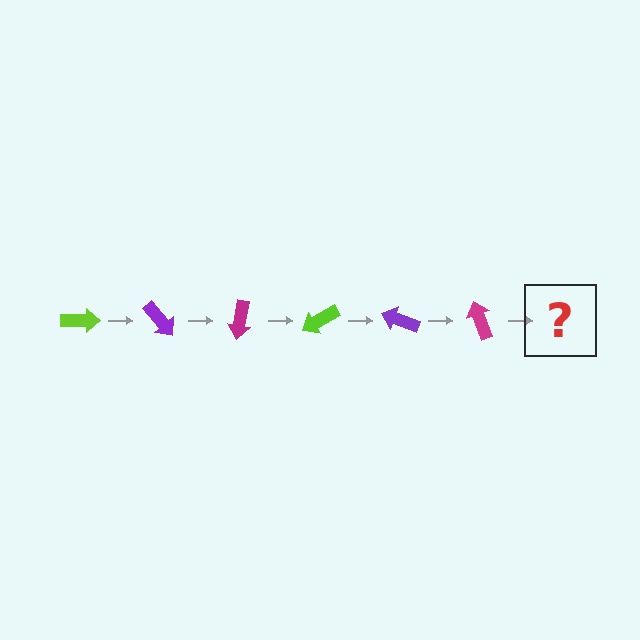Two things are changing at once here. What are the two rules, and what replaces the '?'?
The two rules are that it rotates 50 degrees each step and the color cycles through lime, purple, and magenta. The '?' should be a lime arrow, rotated 300 degrees from the start.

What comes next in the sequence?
The next element should be a lime arrow, rotated 300 degrees from the start.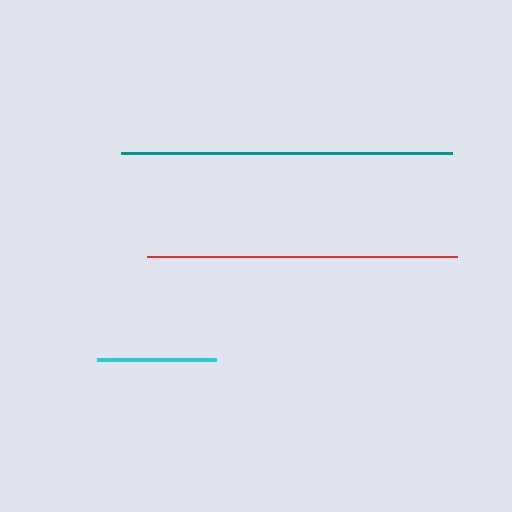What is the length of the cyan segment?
The cyan segment is approximately 120 pixels long.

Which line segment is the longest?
The teal line is the longest at approximately 331 pixels.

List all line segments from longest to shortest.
From longest to shortest: teal, red, cyan.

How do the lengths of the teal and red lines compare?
The teal and red lines are approximately the same length.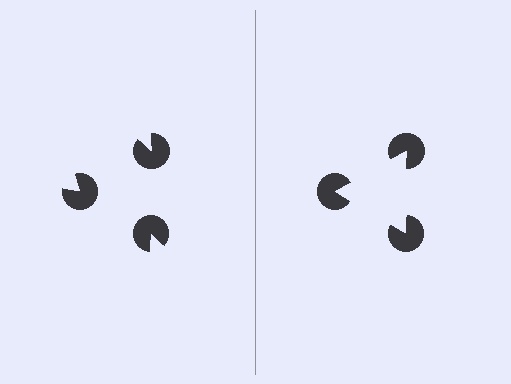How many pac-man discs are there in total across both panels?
6 — 3 on each side.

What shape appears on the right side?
An illusory triangle.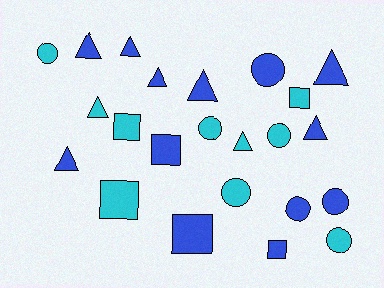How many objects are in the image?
There are 23 objects.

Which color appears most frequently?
Blue, with 13 objects.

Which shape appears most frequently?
Triangle, with 9 objects.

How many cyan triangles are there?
There are 2 cyan triangles.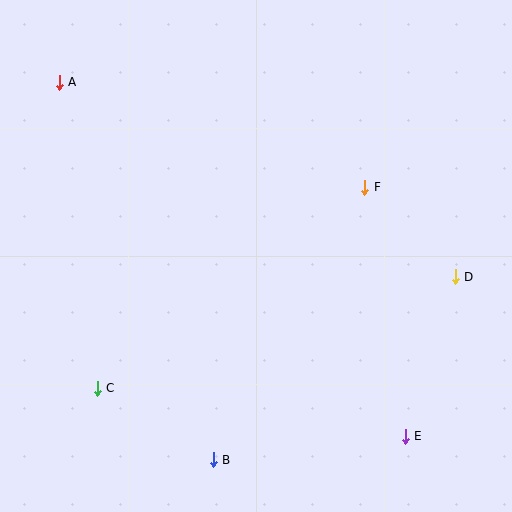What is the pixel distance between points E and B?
The distance between E and B is 193 pixels.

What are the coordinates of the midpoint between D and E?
The midpoint between D and E is at (430, 357).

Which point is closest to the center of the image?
Point F at (365, 187) is closest to the center.